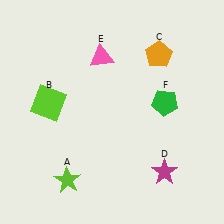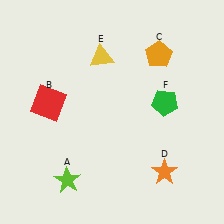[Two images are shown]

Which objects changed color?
B changed from lime to red. D changed from magenta to orange. E changed from pink to yellow.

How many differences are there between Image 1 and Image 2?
There are 3 differences between the two images.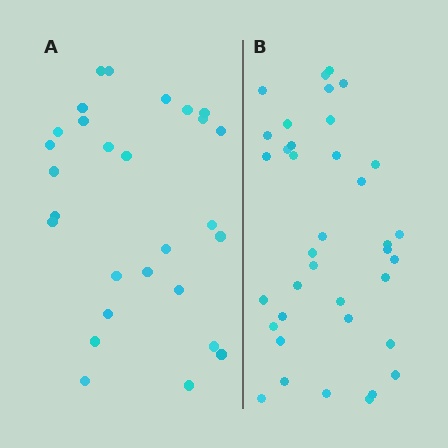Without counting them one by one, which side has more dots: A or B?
Region B (the right region) has more dots.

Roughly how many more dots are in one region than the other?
Region B has roughly 8 or so more dots than region A.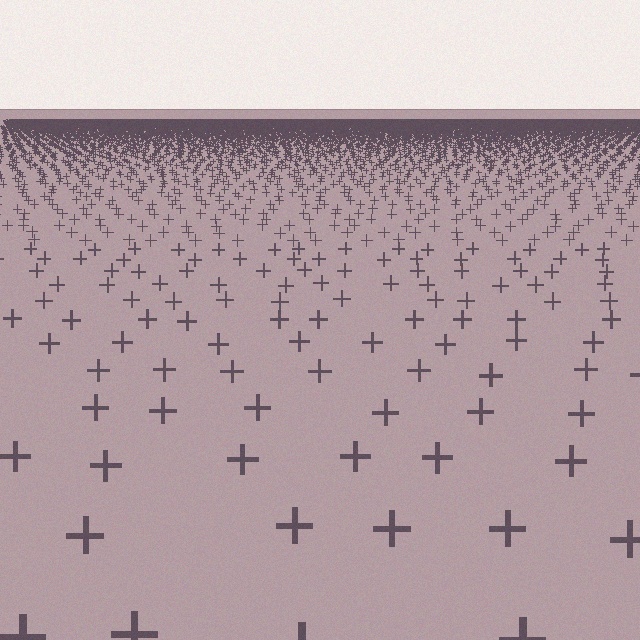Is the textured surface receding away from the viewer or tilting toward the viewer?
The surface is receding away from the viewer. Texture elements get smaller and denser toward the top.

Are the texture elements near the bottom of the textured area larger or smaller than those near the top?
Larger. Near the bottom, elements are closer to the viewer and appear at a bigger on-screen size.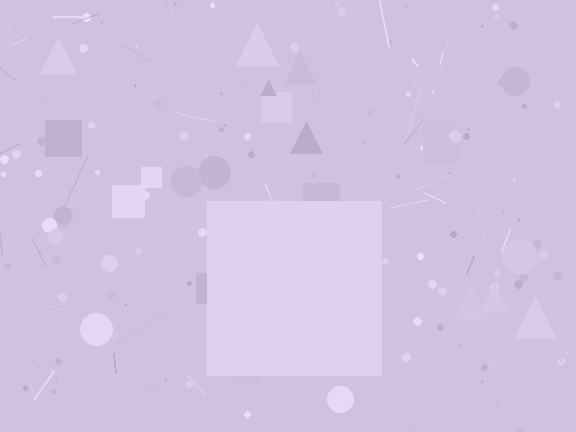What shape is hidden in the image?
A square is hidden in the image.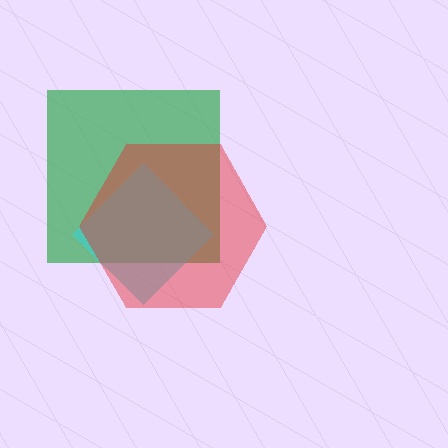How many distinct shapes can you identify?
There are 3 distinct shapes: a green square, a cyan diamond, a red hexagon.